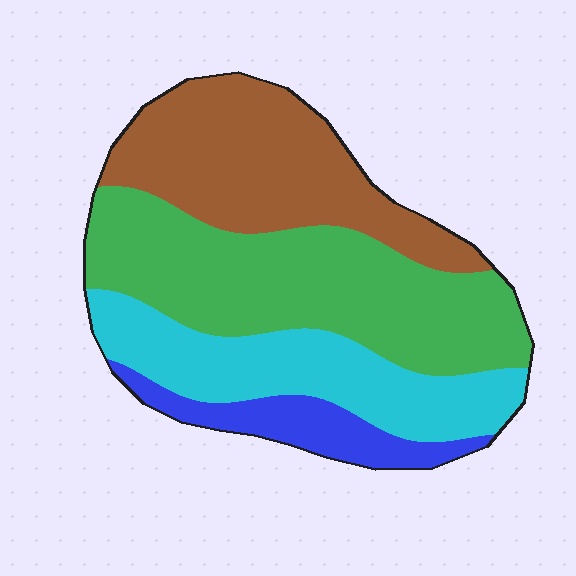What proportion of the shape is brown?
Brown covers 29% of the shape.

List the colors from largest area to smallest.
From largest to smallest: green, brown, cyan, blue.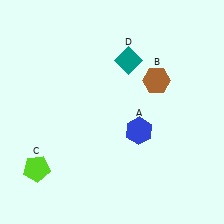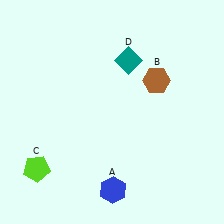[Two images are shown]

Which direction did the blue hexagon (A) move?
The blue hexagon (A) moved down.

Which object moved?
The blue hexagon (A) moved down.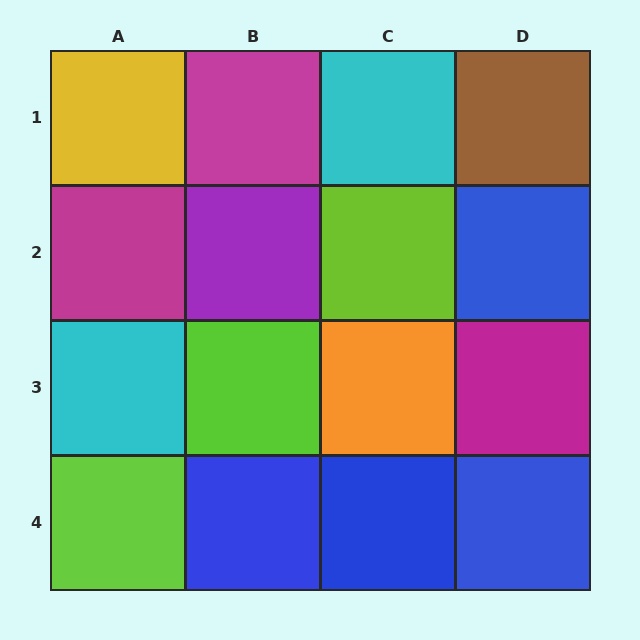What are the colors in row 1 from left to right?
Yellow, magenta, cyan, brown.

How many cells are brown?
1 cell is brown.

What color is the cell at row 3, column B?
Lime.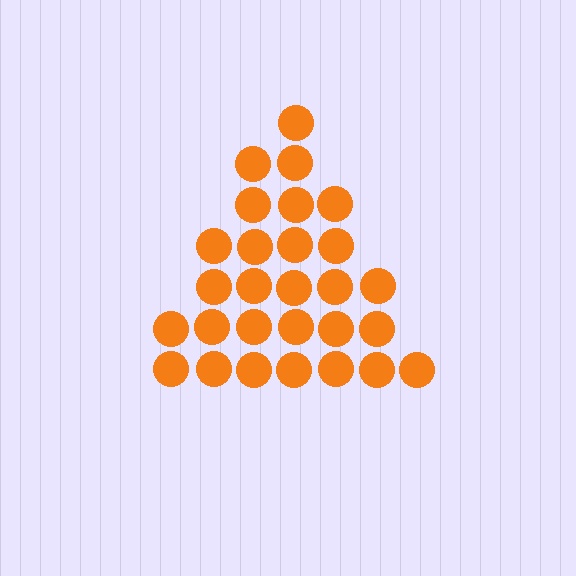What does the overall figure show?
The overall figure shows a triangle.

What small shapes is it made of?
It is made of small circles.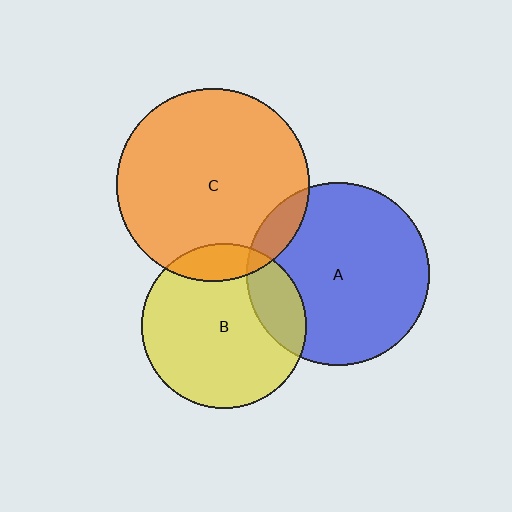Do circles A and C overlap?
Yes.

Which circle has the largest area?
Circle C (orange).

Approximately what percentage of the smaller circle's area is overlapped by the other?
Approximately 10%.